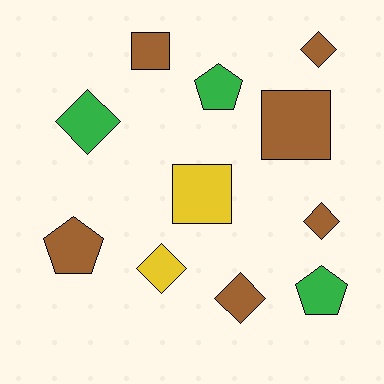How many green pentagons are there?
There are 2 green pentagons.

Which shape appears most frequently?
Diamond, with 5 objects.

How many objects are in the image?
There are 11 objects.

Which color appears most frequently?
Brown, with 6 objects.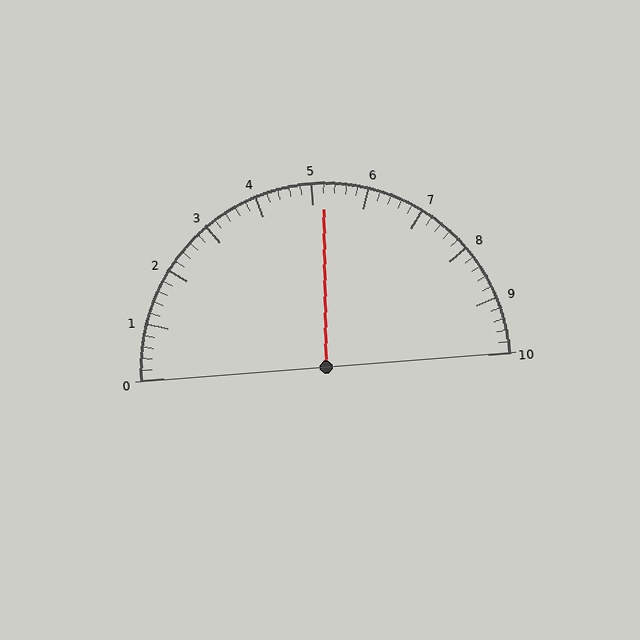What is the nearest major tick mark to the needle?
The nearest major tick mark is 5.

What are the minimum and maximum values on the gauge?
The gauge ranges from 0 to 10.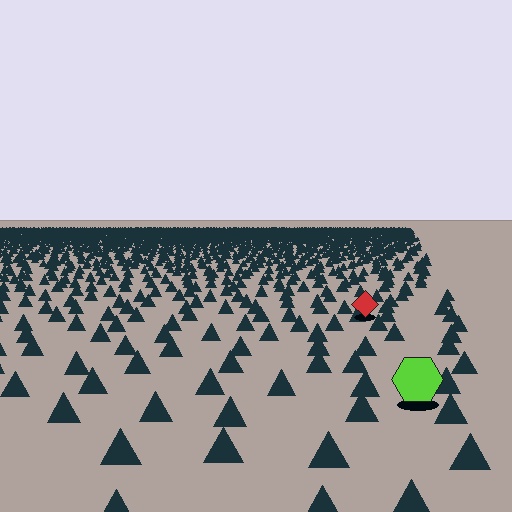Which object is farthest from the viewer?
The red diamond is farthest from the viewer. It appears smaller and the ground texture around it is denser.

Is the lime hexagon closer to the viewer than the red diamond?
Yes. The lime hexagon is closer — you can tell from the texture gradient: the ground texture is coarser near it.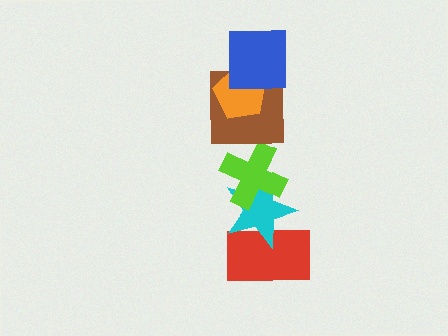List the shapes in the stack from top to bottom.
From top to bottom: the blue square, the orange pentagon, the brown square, the lime cross, the cyan star, the red rectangle.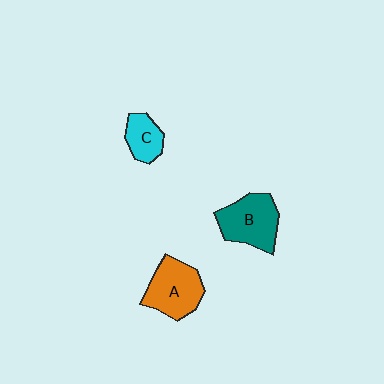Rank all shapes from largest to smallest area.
From largest to smallest: B (teal), A (orange), C (cyan).